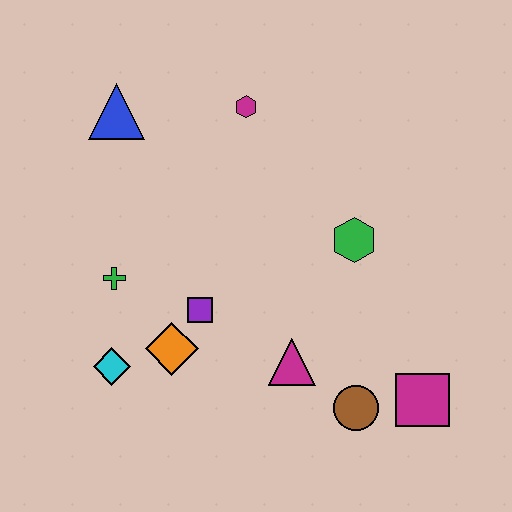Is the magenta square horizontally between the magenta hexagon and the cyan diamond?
No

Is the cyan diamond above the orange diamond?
No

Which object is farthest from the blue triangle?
The magenta square is farthest from the blue triangle.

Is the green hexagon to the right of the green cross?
Yes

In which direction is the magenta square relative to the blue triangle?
The magenta square is to the right of the blue triangle.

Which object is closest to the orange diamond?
The purple square is closest to the orange diamond.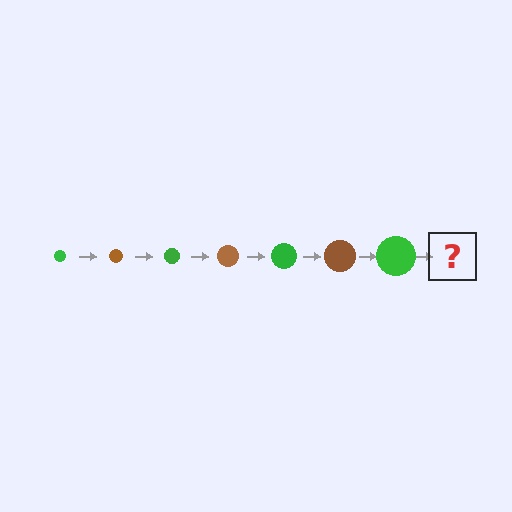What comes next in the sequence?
The next element should be a brown circle, larger than the previous one.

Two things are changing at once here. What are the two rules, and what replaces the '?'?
The two rules are that the circle grows larger each step and the color cycles through green and brown. The '?' should be a brown circle, larger than the previous one.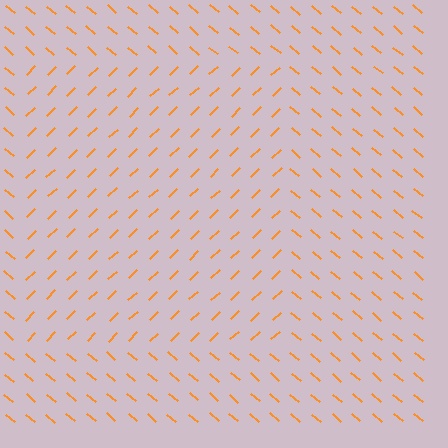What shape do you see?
I see a rectangle.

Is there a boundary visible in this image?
Yes, there is a texture boundary formed by a change in line orientation.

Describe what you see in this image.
The image is filled with small orange line segments. A rectangle region in the image has lines oriented differently from the surrounding lines, creating a visible texture boundary.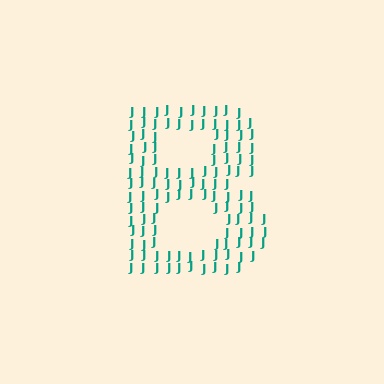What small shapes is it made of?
It is made of small letter J's.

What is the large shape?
The large shape is the letter B.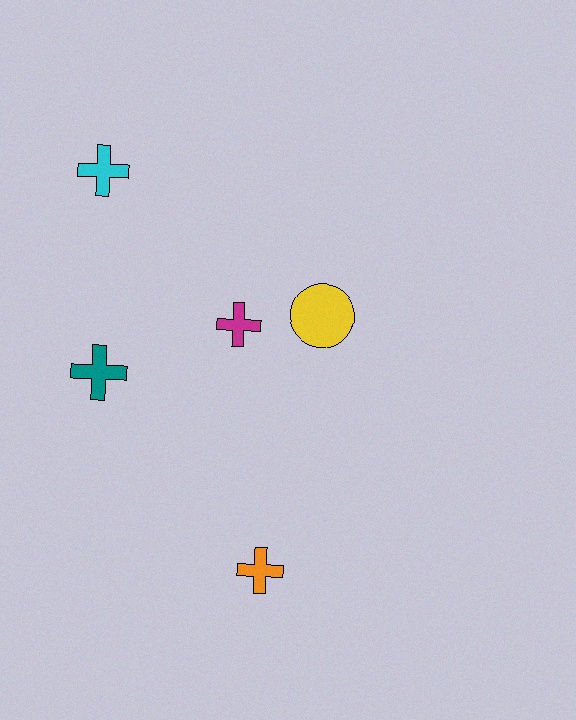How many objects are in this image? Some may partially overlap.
There are 5 objects.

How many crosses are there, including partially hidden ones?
There are 4 crosses.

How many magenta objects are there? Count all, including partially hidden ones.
There is 1 magenta object.